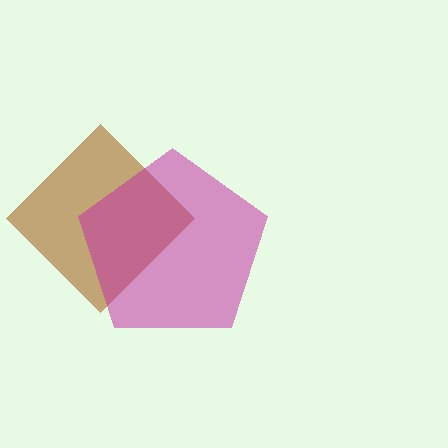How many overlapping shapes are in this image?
There are 2 overlapping shapes in the image.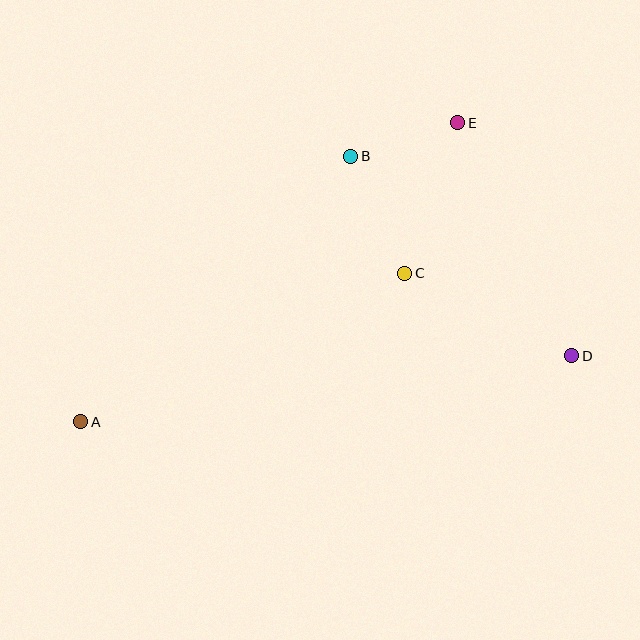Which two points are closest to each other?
Points B and E are closest to each other.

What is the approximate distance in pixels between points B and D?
The distance between B and D is approximately 298 pixels.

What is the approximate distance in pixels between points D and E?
The distance between D and E is approximately 259 pixels.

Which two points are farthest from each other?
Points A and D are farthest from each other.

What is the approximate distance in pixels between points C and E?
The distance between C and E is approximately 159 pixels.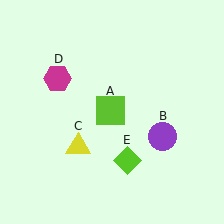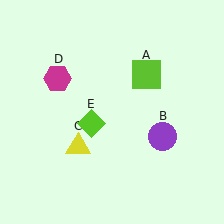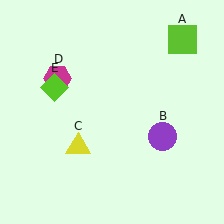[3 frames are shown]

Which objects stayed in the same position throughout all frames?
Purple circle (object B) and yellow triangle (object C) and magenta hexagon (object D) remained stationary.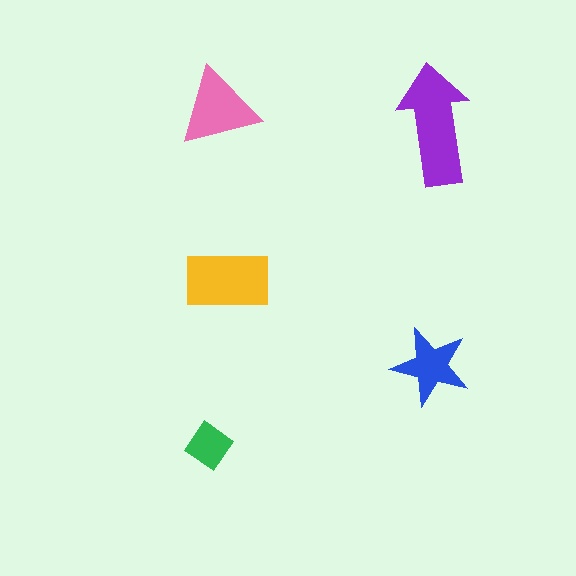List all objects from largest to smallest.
The purple arrow, the yellow rectangle, the pink triangle, the blue star, the green diamond.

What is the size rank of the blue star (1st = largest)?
4th.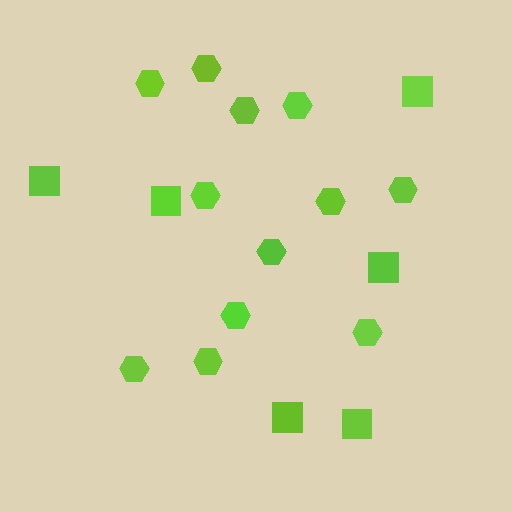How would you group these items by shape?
There are 2 groups: one group of hexagons (12) and one group of squares (6).